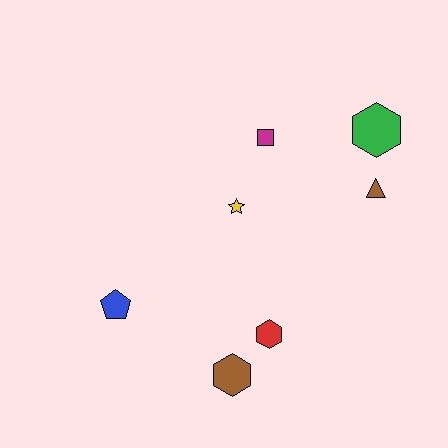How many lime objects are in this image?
There are no lime objects.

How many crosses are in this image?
There are no crosses.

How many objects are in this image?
There are 7 objects.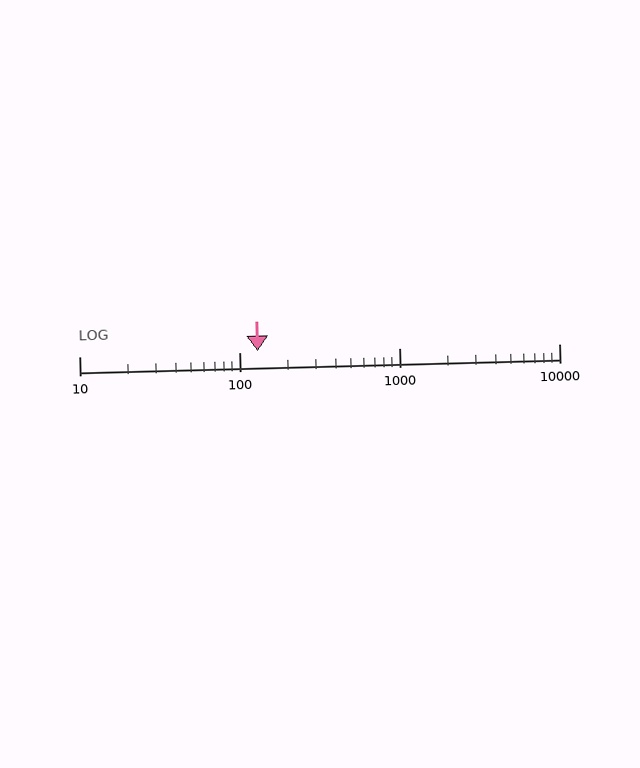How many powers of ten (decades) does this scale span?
The scale spans 3 decades, from 10 to 10000.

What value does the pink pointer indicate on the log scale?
The pointer indicates approximately 130.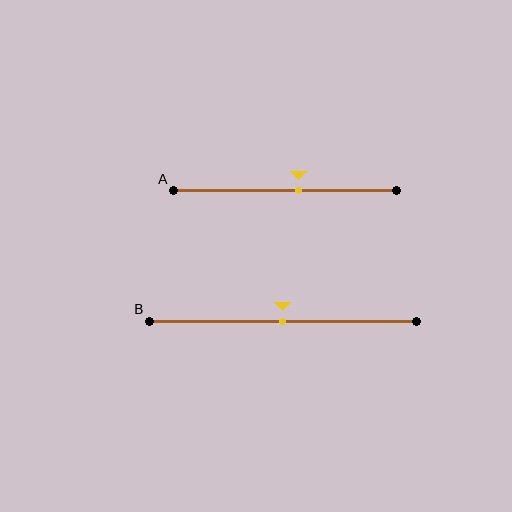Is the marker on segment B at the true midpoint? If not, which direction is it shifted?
Yes, the marker on segment B is at the true midpoint.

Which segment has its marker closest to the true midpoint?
Segment B has its marker closest to the true midpoint.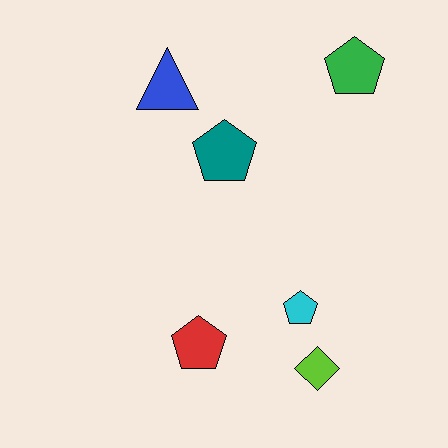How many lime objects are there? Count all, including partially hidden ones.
There is 1 lime object.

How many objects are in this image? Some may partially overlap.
There are 6 objects.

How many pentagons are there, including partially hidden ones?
There are 4 pentagons.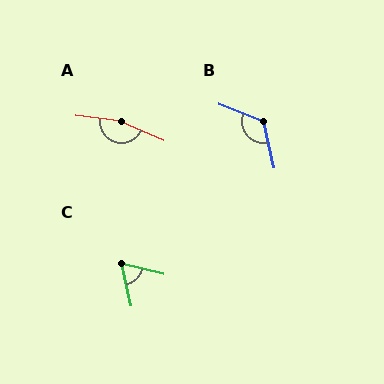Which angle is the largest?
A, at approximately 163 degrees.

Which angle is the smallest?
C, at approximately 63 degrees.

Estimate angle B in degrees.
Approximately 124 degrees.